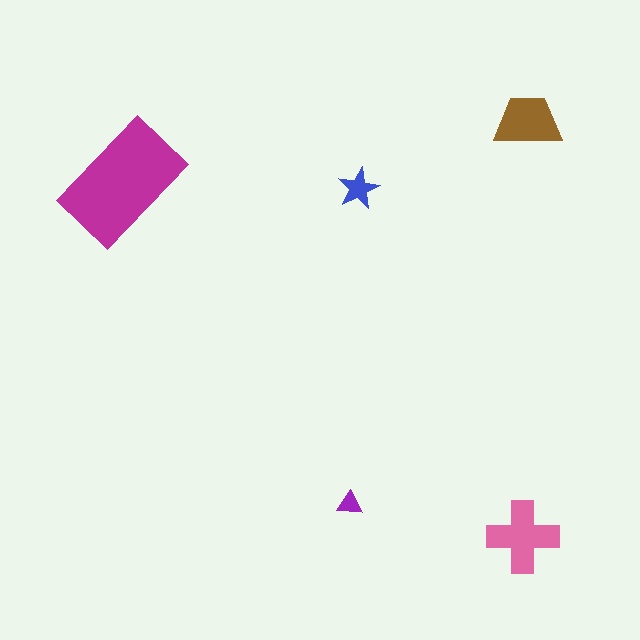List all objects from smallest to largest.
The purple triangle, the blue star, the brown trapezoid, the pink cross, the magenta rectangle.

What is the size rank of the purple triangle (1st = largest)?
5th.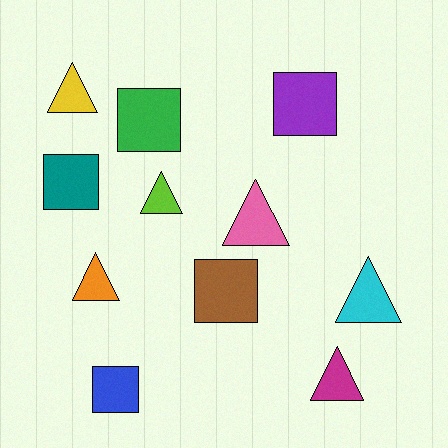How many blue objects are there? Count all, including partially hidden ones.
There is 1 blue object.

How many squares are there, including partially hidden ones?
There are 5 squares.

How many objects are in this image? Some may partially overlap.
There are 11 objects.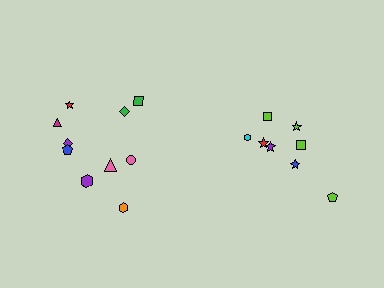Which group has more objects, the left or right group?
The left group.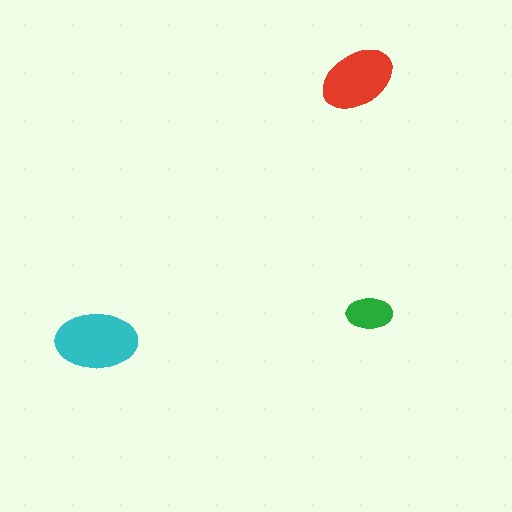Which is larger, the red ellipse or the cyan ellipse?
The cyan one.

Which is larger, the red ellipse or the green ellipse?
The red one.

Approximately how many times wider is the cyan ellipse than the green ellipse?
About 2 times wider.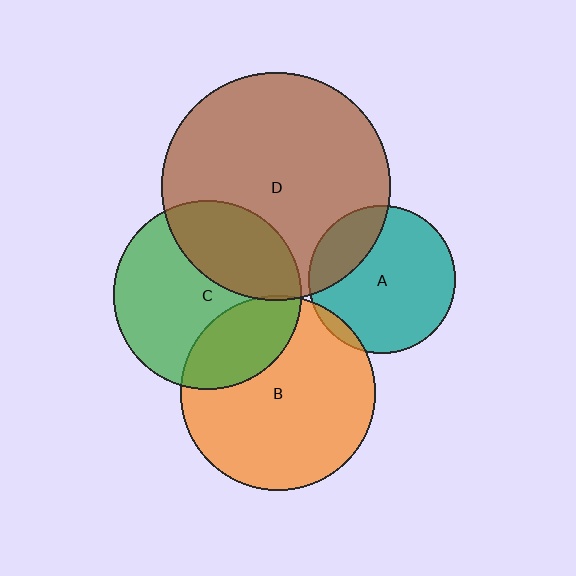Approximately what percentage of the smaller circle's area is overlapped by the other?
Approximately 5%.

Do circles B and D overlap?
Yes.